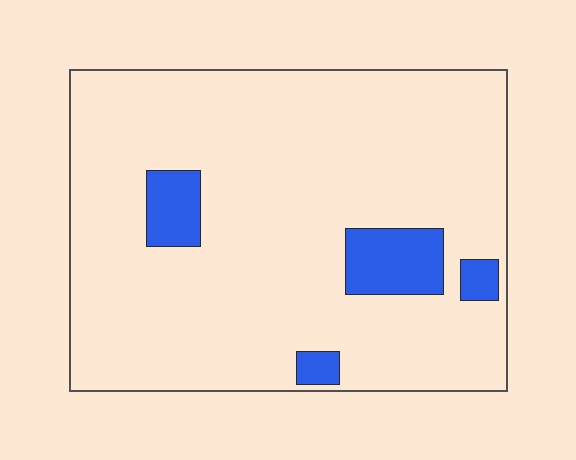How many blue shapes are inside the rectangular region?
4.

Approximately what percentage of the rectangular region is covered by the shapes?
Approximately 10%.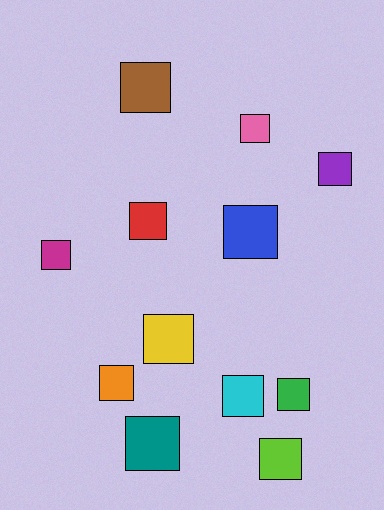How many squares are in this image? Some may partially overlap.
There are 12 squares.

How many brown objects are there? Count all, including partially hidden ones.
There is 1 brown object.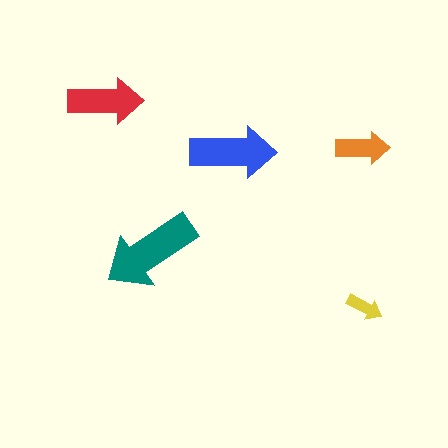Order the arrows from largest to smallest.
the teal one, the blue one, the red one, the orange one, the yellow one.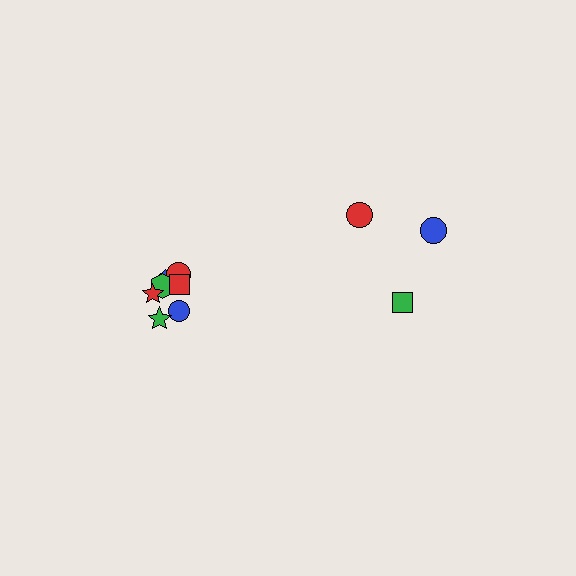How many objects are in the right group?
There are 3 objects.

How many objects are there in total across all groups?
There are 11 objects.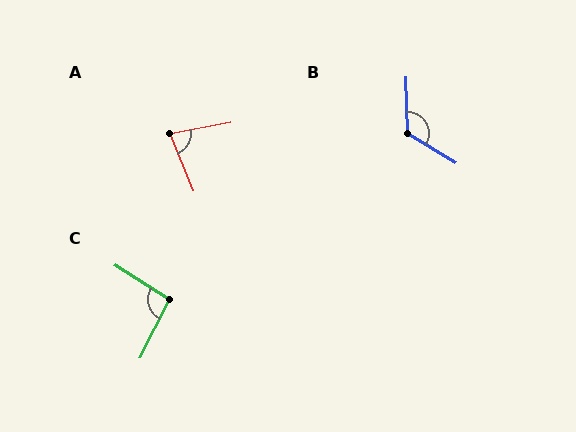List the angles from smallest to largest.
A (78°), C (96°), B (123°).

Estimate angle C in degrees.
Approximately 96 degrees.